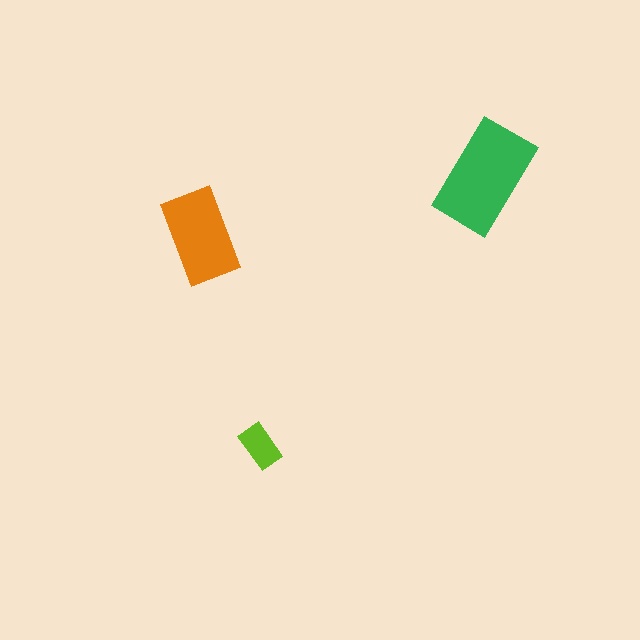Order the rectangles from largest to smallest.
the green one, the orange one, the lime one.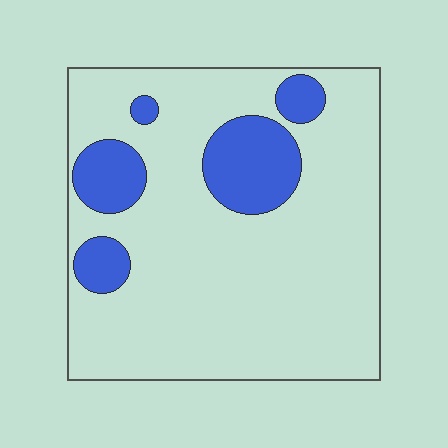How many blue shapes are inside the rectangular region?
5.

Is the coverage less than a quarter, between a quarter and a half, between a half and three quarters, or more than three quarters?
Less than a quarter.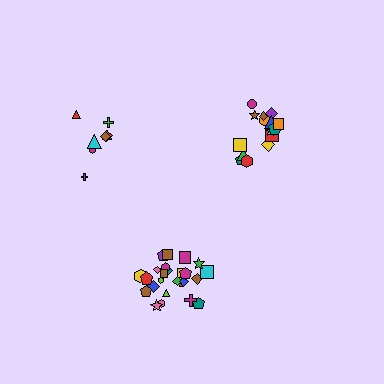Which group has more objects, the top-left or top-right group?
The top-right group.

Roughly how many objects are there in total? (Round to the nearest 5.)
Roughly 50 objects in total.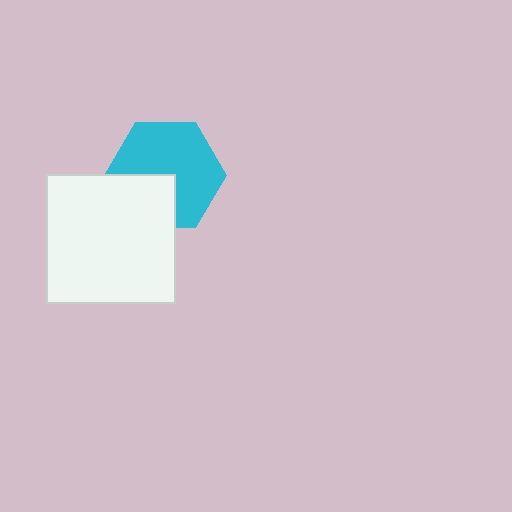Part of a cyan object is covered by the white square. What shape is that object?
It is a hexagon.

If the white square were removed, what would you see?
You would see the complete cyan hexagon.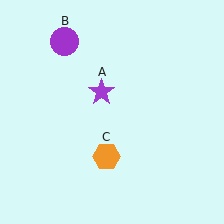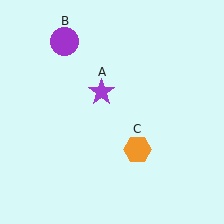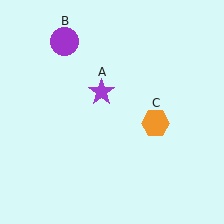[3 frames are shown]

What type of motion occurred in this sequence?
The orange hexagon (object C) rotated counterclockwise around the center of the scene.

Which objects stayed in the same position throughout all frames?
Purple star (object A) and purple circle (object B) remained stationary.